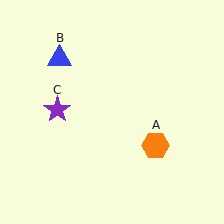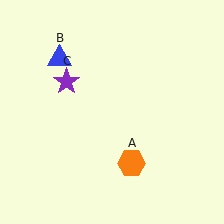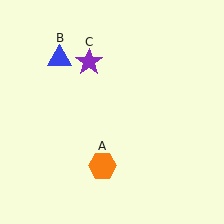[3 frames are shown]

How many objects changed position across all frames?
2 objects changed position: orange hexagon (object A), purple star (object C).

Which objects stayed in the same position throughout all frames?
Blue triangle (object B) remained stationary.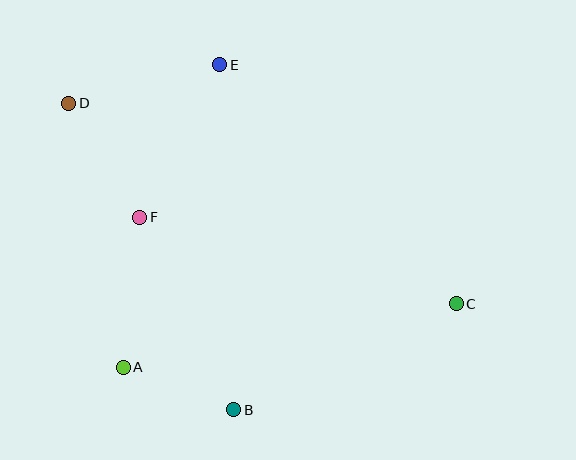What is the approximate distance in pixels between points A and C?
The distance between A and C is approximately 339 pixels.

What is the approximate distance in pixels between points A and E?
The distance between A and E is approximately 317 pixels.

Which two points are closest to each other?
Points A and B are closest to each other.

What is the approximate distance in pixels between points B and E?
The distance between B and E is approximately 346 pixels.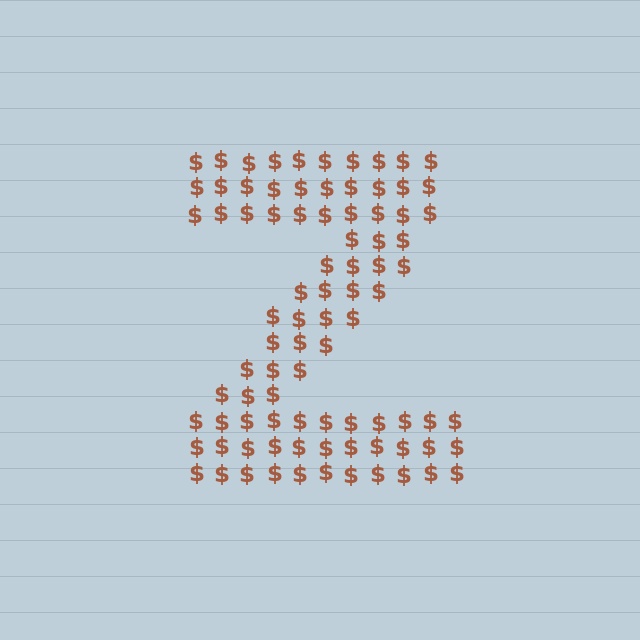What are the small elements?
The small elements are dollar signs.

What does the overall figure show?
The overall figure shows the letter Z.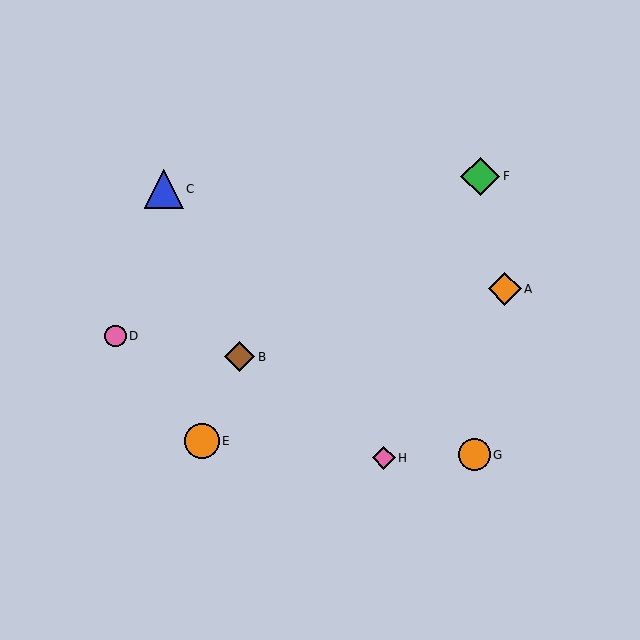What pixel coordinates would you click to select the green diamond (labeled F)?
Click at (480, 176) to select the green diamond F.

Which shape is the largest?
The blue triangle (labeled C) is the largest.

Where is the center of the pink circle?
The center of the pink circle is at (115, 336).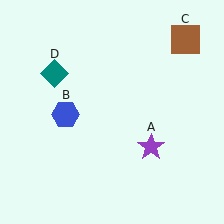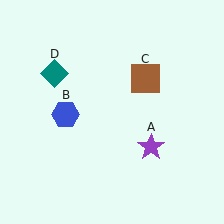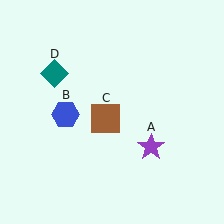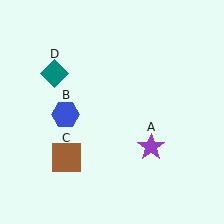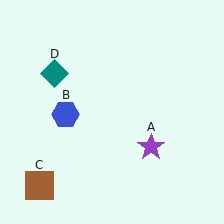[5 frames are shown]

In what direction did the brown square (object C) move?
The brown square (object C) moved down and to the left.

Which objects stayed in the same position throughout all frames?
Purple star (object A) and blue hexagon (object B) and teal diamond (object D) remained stationary.